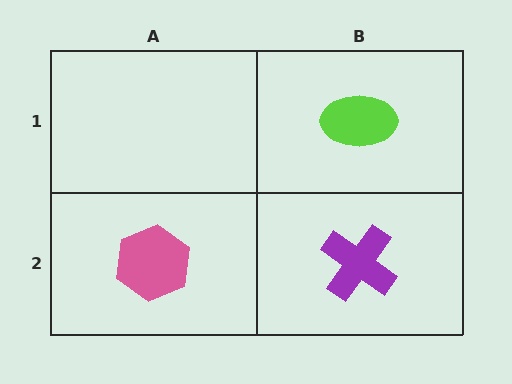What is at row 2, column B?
A purple cross.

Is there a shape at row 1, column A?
No, that cell is empty.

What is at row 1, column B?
A lime ellipse.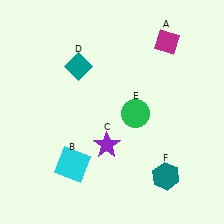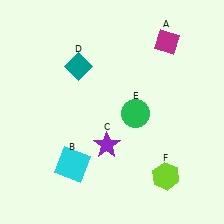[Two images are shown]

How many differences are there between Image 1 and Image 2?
There is 1 difference between the two images.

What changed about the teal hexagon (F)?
In Image 1, F is teal. In Image 2, it changed to lime.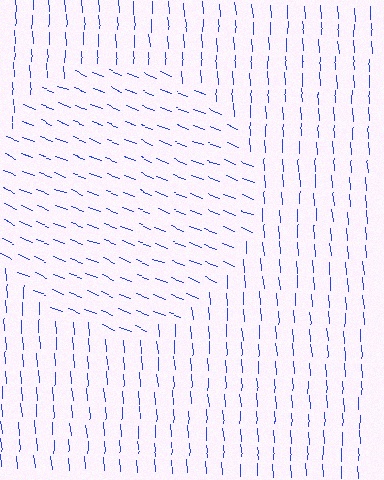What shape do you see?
I see a circle.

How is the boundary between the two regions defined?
The boundary is defined purely by a change in line orientation (approximately 65 degrees difference). All lines are the same color and thickness.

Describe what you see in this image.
The image is filled with small blue line segments. A circle region in the image has lines oriented differently from the surrounding lines, creating a visible texture boundary.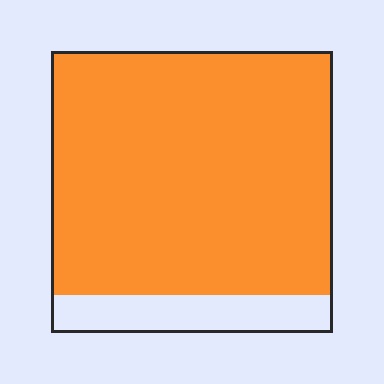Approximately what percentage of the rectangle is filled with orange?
Approximately 85%.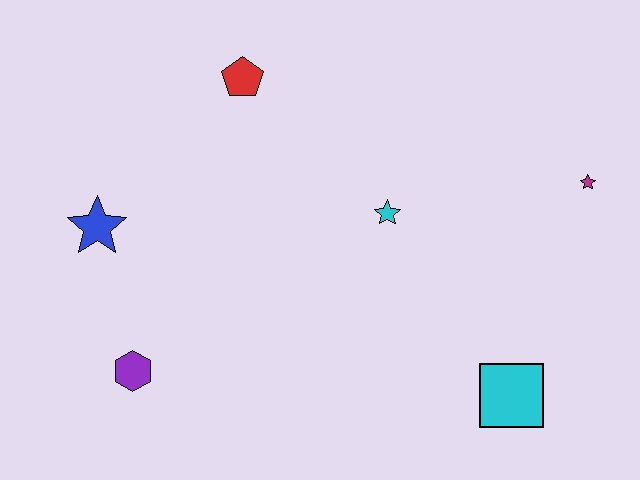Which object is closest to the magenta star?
The cyan star is closest to the magenta star.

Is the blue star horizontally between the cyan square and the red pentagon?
No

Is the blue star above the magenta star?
No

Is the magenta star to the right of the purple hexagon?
Yes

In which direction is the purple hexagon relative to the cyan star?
The purple hexagon is to the left of the cyan star.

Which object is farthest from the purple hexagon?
The magenta star is farthest from the purple hexagon.